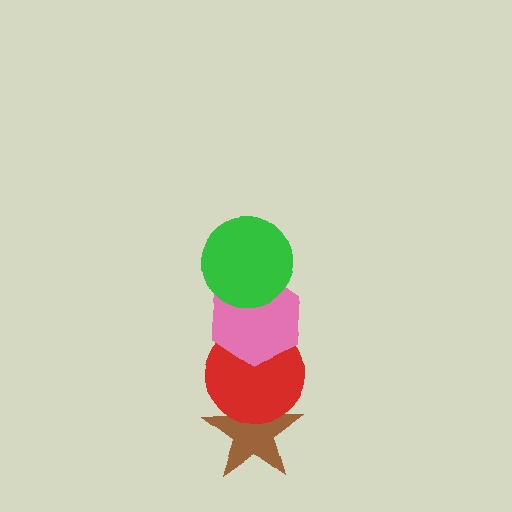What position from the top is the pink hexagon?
The pink hexagon is 2nd from the top.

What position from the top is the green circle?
The green circle is 1st from the top.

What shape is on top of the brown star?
The red circle is on top of the brown star.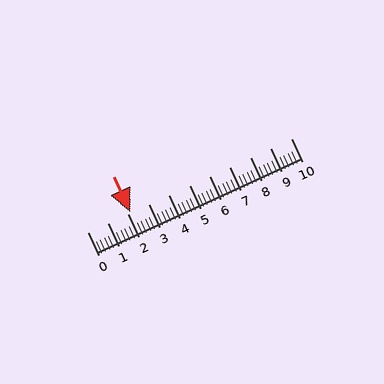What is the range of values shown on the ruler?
The ruler shows values from 0 to 10.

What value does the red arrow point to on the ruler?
The red arrow points to approximately 2.1.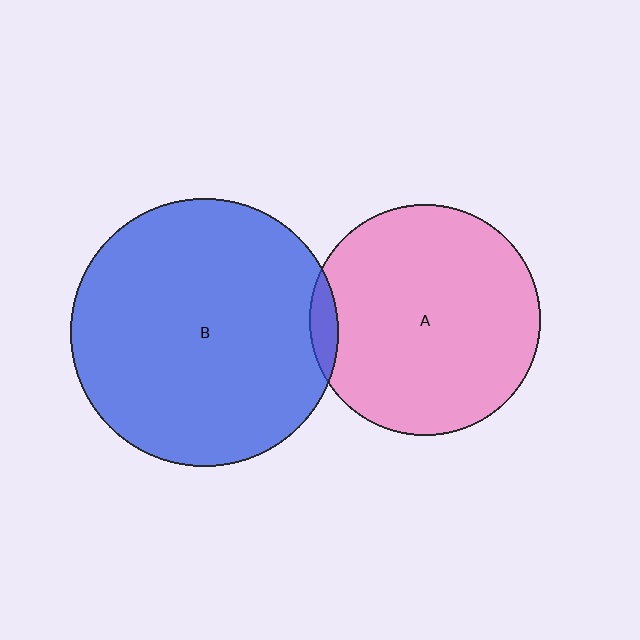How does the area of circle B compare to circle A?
Approximately 1.3 times.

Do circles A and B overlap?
Yes.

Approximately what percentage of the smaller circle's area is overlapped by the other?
Approximately 5%.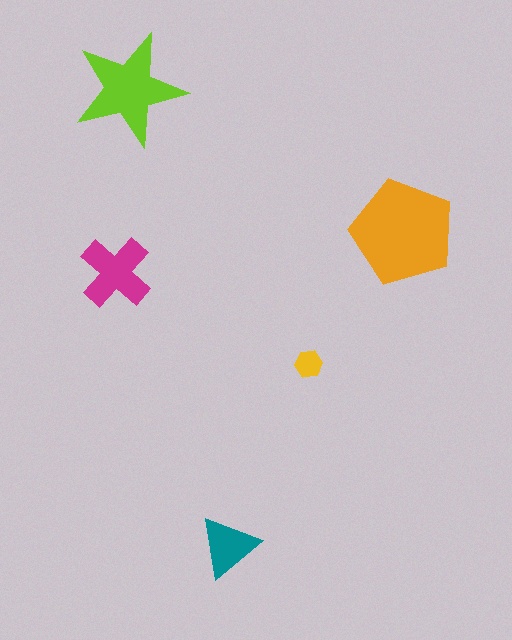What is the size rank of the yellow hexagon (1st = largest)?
5th.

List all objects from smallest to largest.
The yellow hexagon, the teal triangle, the magenta cross, the lime star, the orange pentagon.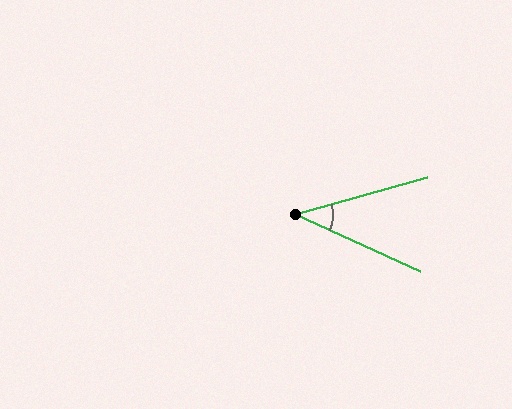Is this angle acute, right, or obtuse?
It is acute.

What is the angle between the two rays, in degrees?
Approximately 40 degrees.